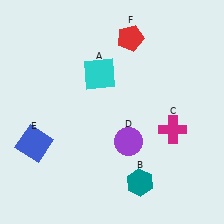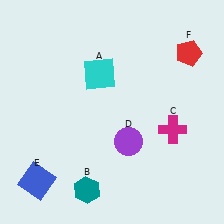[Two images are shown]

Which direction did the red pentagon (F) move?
The red pentagon (F) moved right.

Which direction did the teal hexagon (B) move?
The teal hexagon (B) moved left.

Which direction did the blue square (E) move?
The blue square (E) moved down.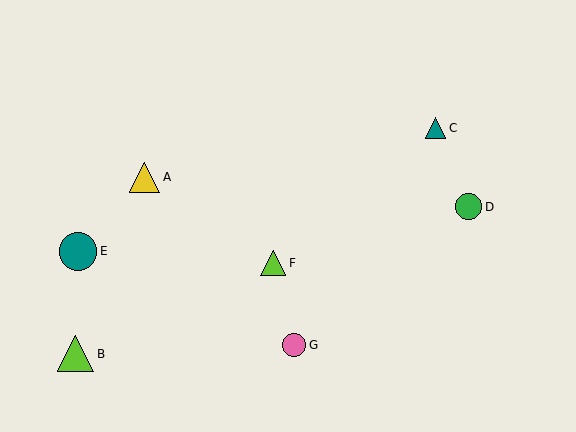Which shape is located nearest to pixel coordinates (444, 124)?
The teal triangle (labeled C) at (435, 128) is nearest to that location.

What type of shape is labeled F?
Shape F is a lime triangle.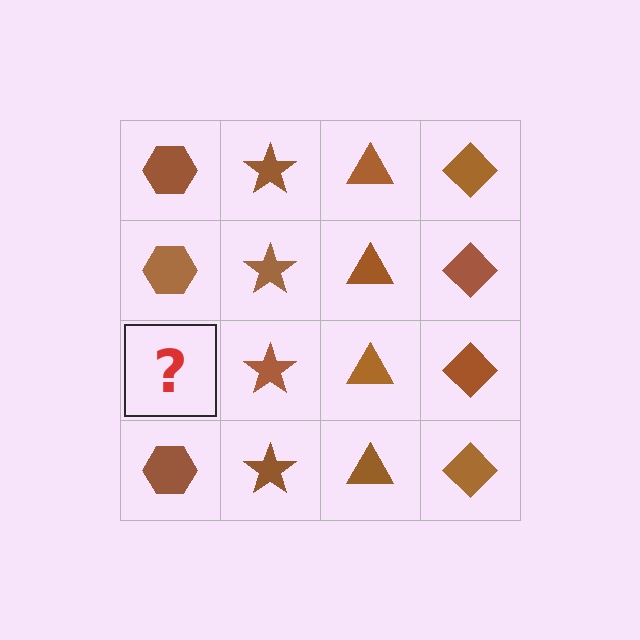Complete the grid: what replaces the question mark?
The question mark should be replaced with a brown hexagon.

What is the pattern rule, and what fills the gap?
The rule is that each column has a consistent shape. The gap should be filled with a brown hexagon.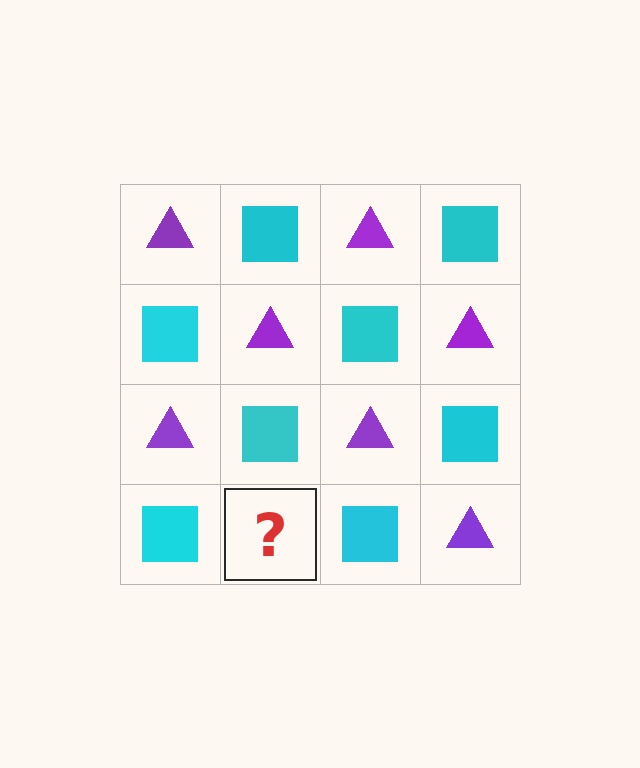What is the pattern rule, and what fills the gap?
The rule is that it alternates purple triangle and cyan square in a checkerboard pattern. The gap should be filled with a purple triangle.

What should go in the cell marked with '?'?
The missing cell should contain a purple triangle.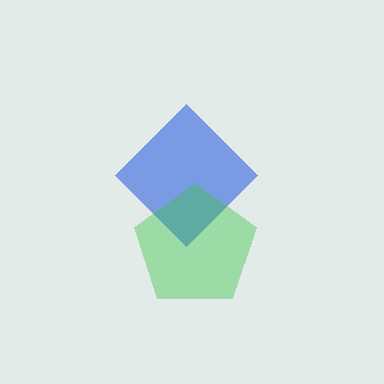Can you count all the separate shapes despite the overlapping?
Yes, there are 2 separate shapes.